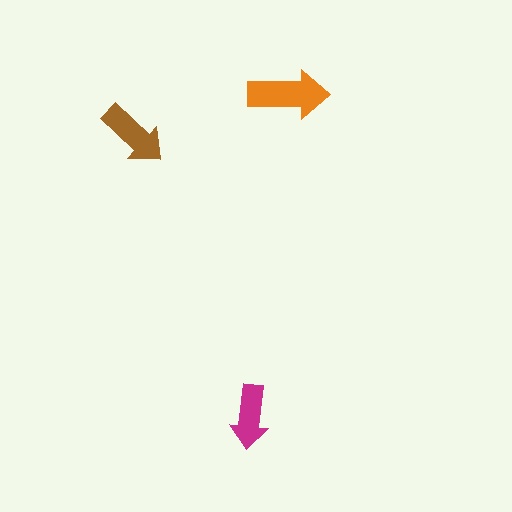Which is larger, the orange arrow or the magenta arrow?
The orange one.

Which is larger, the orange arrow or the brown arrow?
The orange one.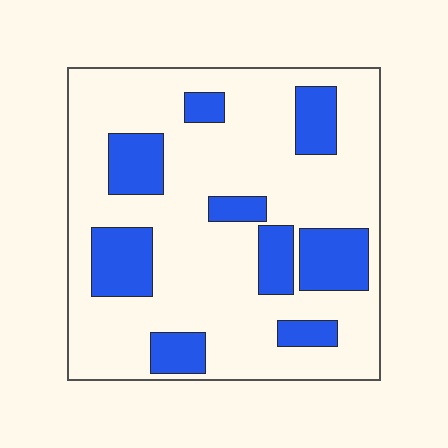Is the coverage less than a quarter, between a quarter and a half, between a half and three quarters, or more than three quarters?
Less than a quarter.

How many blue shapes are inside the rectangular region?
9.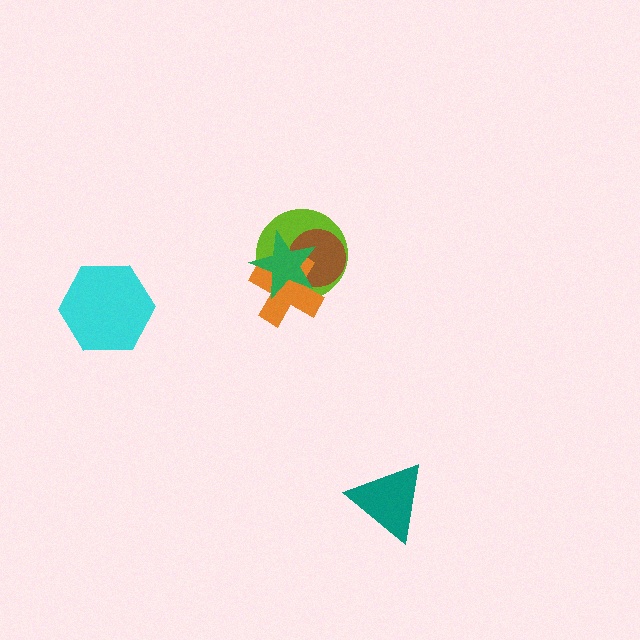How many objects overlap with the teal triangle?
0 objects overlap with the teal triangle.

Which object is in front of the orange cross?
The green star is in front of the orange cross.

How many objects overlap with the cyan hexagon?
0 objects overlap with the cyan hexagon.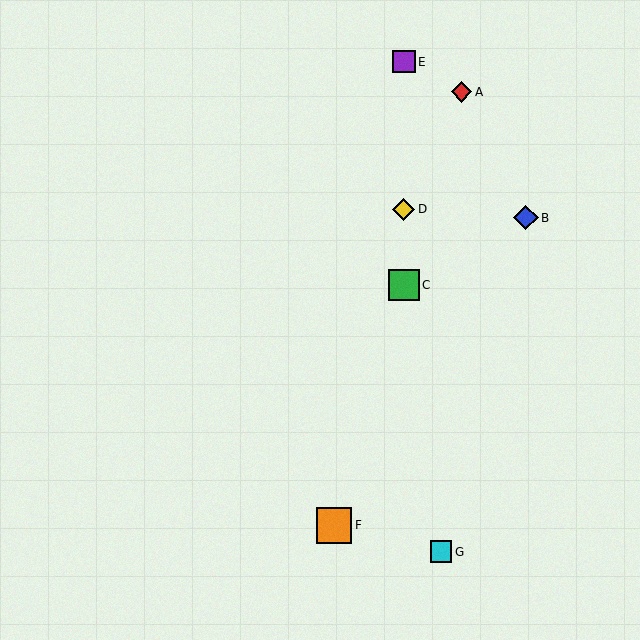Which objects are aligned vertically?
Objects C, D, E are aligned vertically.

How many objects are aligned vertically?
3 objects (C, D, E) are aligned vertically.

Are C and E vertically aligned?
Yes, both are at x≈404.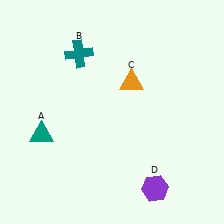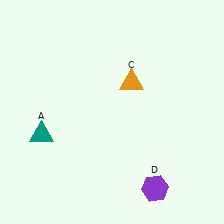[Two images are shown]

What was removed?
The teal cross (B) was removed in Image 2.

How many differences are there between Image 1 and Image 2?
There is 1 difference between the two images.